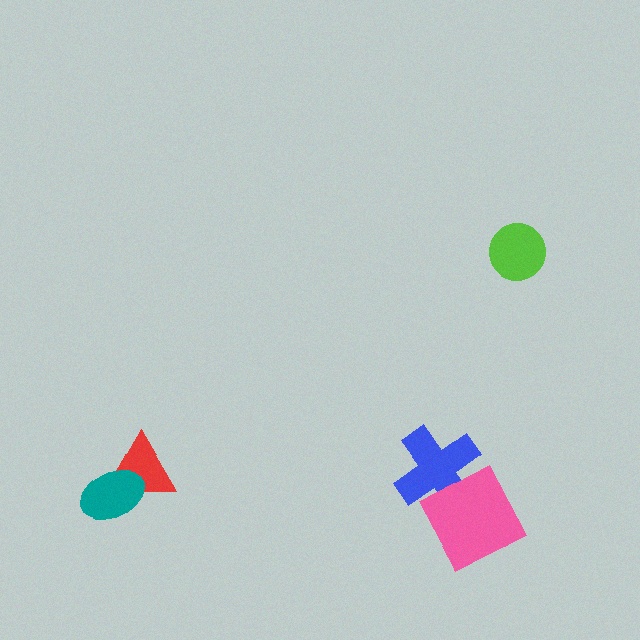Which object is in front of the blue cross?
The pink square is in front of the blue cross.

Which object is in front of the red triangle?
The teal ellipse is in front of the red triangle.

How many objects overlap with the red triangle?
1 object overlaps with the red triangle.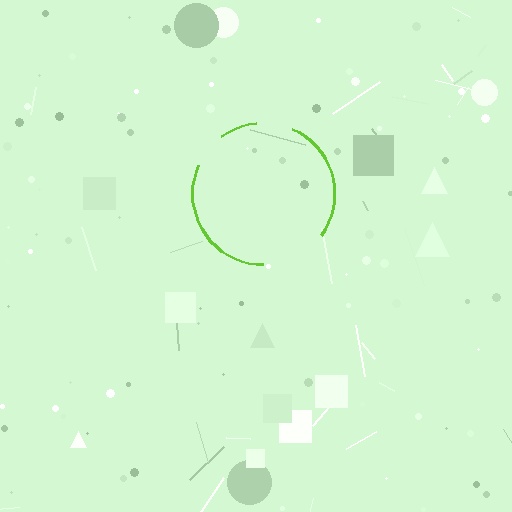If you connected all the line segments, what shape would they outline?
They would outline a circle.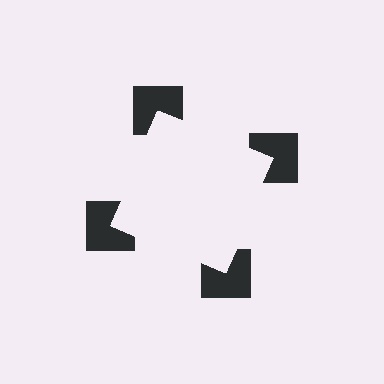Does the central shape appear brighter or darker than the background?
It typically appears slightly brighter than the background, even though no actual brightness change is drawn.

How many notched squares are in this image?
There are 4 — one at each vertex of the illusory square.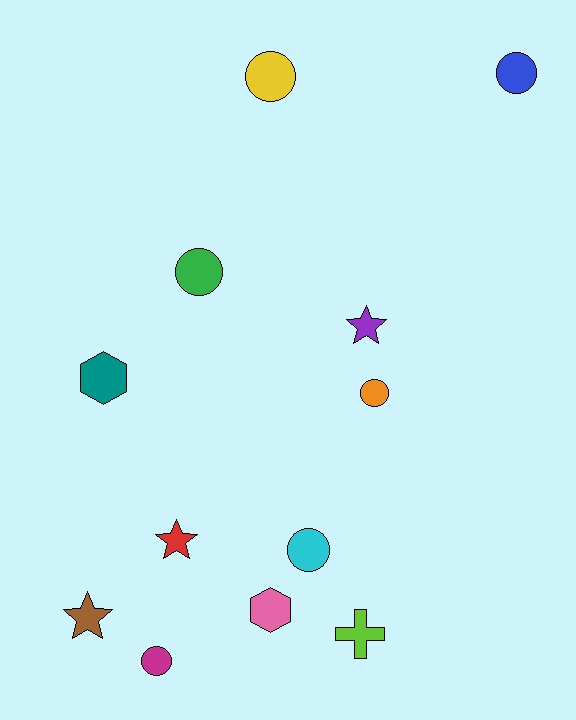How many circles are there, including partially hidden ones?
There are 6 circles.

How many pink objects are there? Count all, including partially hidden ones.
There is 1 pink object.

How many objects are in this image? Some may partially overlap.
There are 12 objects.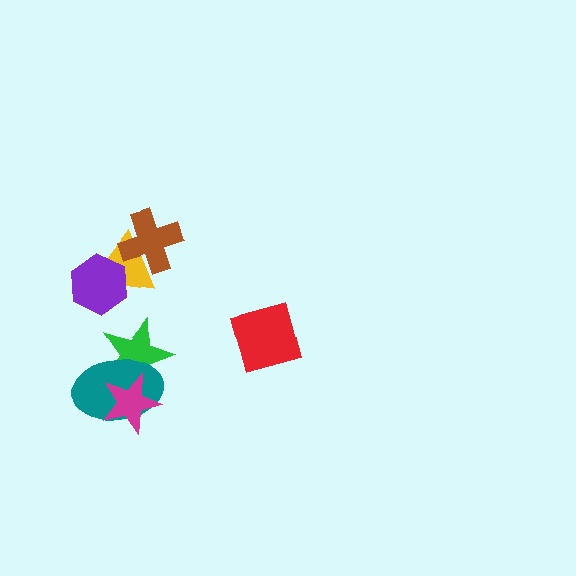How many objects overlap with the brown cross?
1 object overlaps with the brown cross.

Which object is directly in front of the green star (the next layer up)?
The teal ellipse is directly in front of the green star.